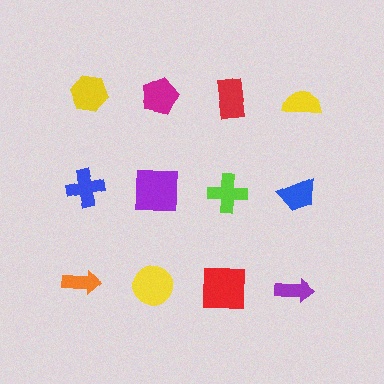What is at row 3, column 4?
A purple arrow.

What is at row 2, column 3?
A lime cross.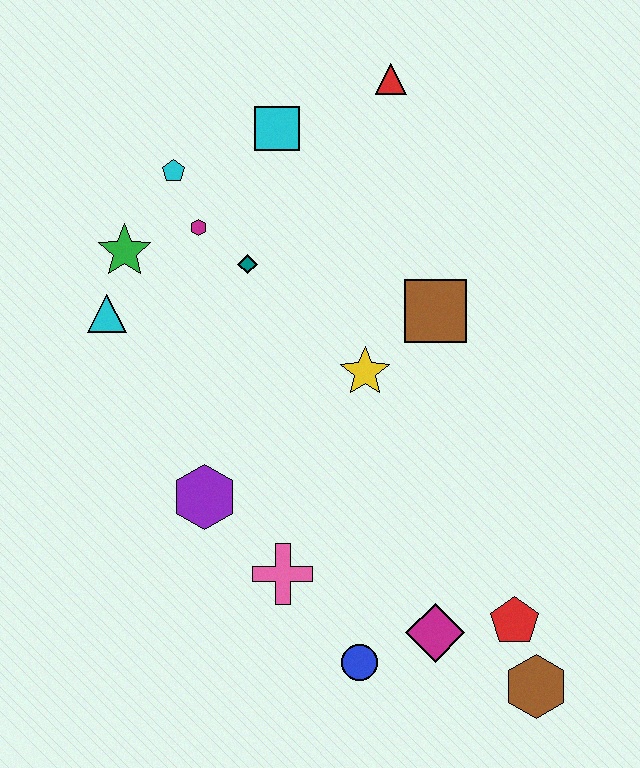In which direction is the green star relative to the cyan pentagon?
The green star is below the cyan pentagon.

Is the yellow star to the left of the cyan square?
No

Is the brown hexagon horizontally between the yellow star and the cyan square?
No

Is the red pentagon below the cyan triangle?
Yes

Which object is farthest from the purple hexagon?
The red triangle is farthest from the purple hexagon.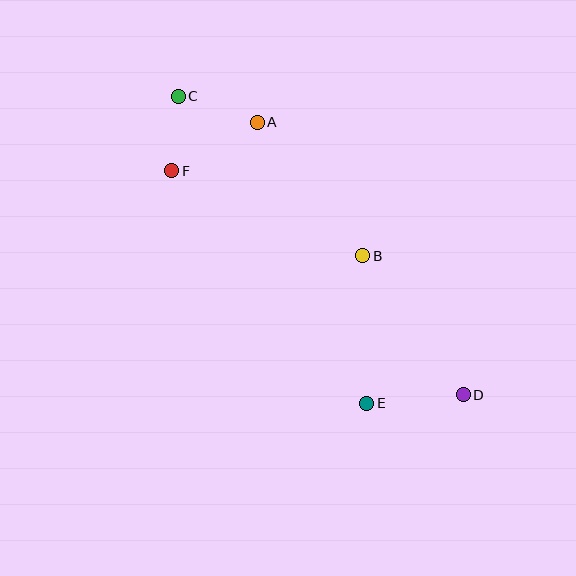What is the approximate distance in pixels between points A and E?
The distance between A and E is approximately 302 pixels.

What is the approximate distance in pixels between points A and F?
The distance between A and F is approximately 98 pixels.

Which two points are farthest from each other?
Points C and D are farthest from each other.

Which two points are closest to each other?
Points C and F are closest to each other.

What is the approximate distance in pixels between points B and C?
The distance between B and C is approximately 243 pixels.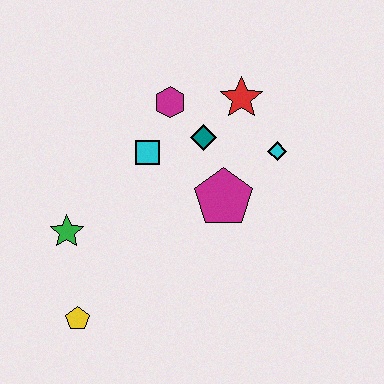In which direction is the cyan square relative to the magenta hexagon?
The cyan square is below the magenta hexagon.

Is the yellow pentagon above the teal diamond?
No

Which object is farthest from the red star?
The yellow pentagon is farthest from the red star.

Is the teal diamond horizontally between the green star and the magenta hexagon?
No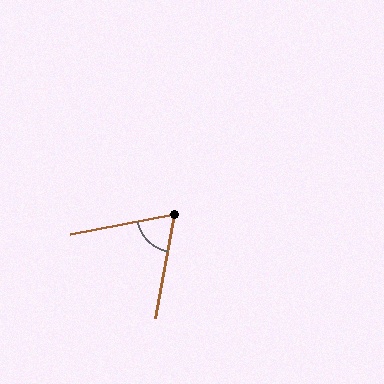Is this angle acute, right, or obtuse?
It is acute.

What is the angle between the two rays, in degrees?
Approximately 69 degrees.